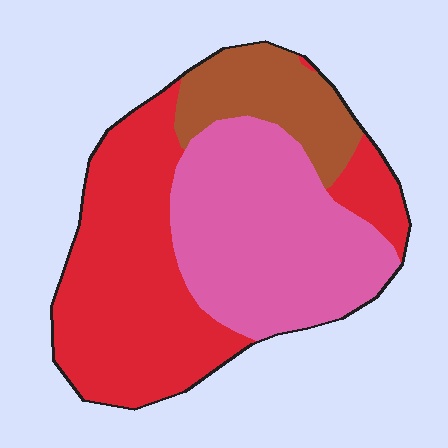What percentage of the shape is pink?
Pink takes up between a third and a half of the shape.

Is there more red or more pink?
Red.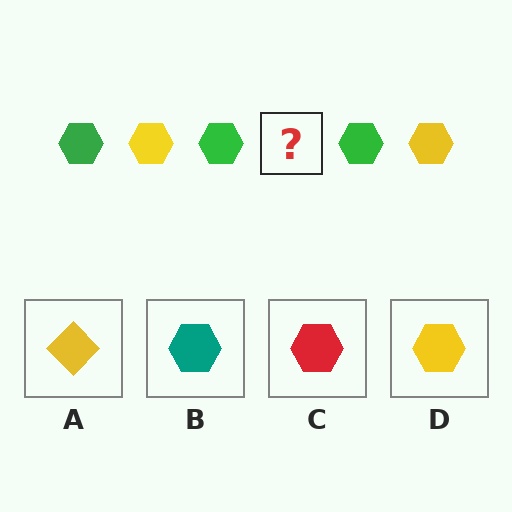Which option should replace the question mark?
Option D.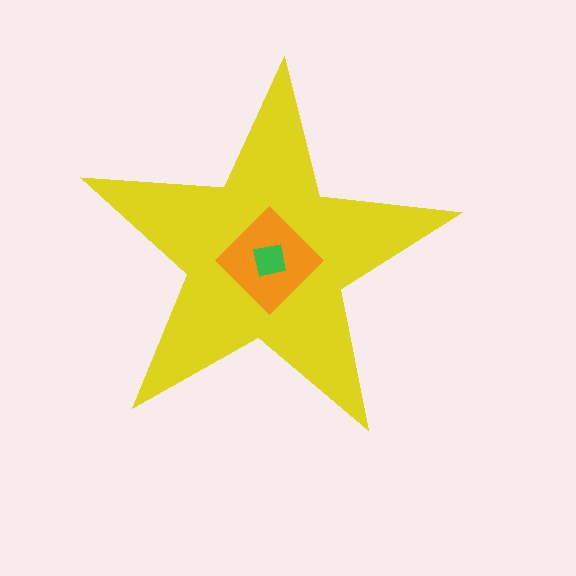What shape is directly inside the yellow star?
The orange diamond.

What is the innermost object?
The green square.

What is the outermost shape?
The yellow star.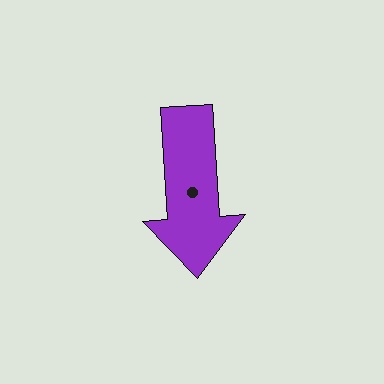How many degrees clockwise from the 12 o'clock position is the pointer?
Approximately 176 degrees.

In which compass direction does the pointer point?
South.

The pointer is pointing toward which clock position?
Roughly 6 o'clock.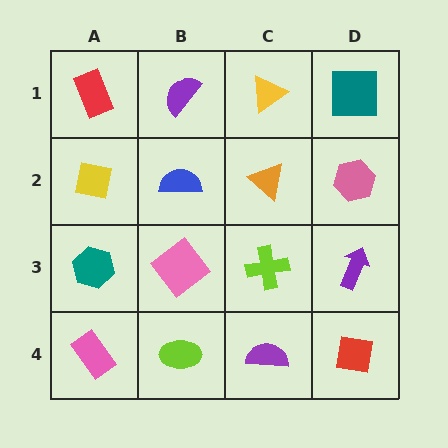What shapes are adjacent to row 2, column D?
A teal square (row 1, column D), a purple arrow (row 3, column D), an orange triangle (row 2, column C).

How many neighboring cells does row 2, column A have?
3.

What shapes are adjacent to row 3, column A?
A yellow square (row 2, column A), a pink rectangle (row 4, column A), a pink diamond (row 3, column B).